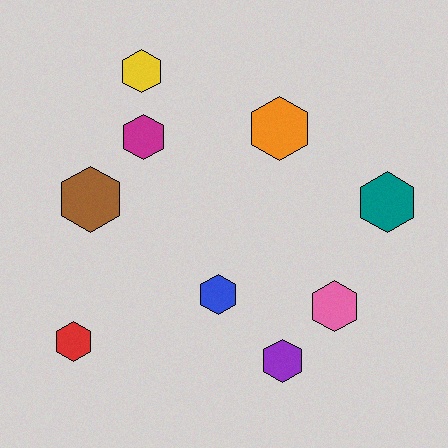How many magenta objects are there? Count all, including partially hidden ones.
There is 1 magenta object.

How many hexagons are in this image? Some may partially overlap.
There are 9 hexagons.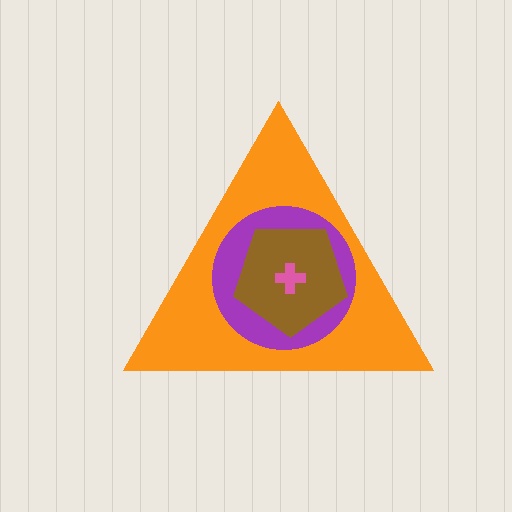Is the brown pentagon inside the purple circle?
Yes.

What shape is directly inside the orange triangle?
The purple circle.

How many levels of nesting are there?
4.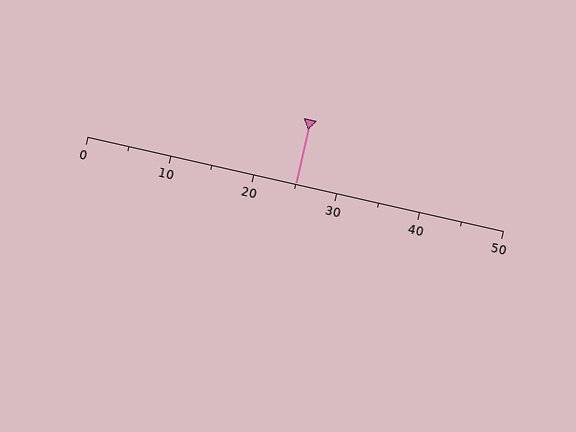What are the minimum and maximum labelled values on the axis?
The axis runs from 0 to 50.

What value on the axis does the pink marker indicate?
The marker indicates approximately 25.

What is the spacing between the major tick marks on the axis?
The major ticks are spaced 10 apart.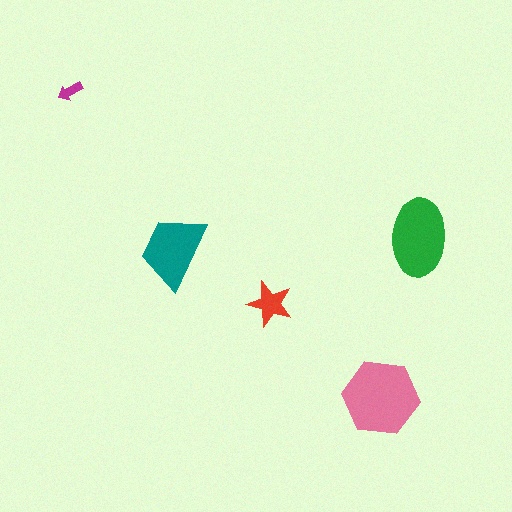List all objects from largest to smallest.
The pink hexagon, the green ellipse, the teal trapezoid, the red star, the magenta arrow.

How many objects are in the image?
There are 5 objects in the image.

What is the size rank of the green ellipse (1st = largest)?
2nd.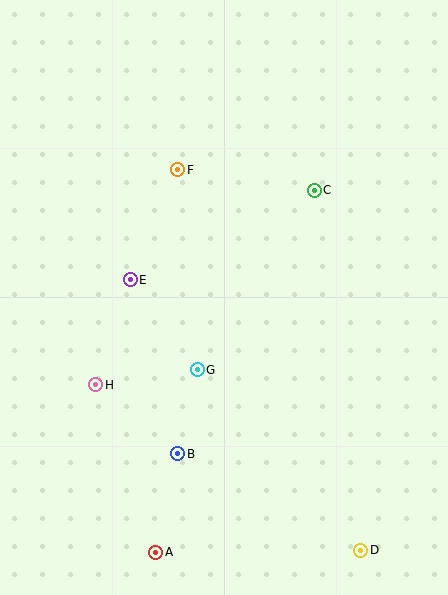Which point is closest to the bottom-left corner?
Point A is closest to the bottom-left corner.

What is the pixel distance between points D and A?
The distance between D and A is 205 pixels.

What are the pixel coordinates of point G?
Point G is at (197, 370).